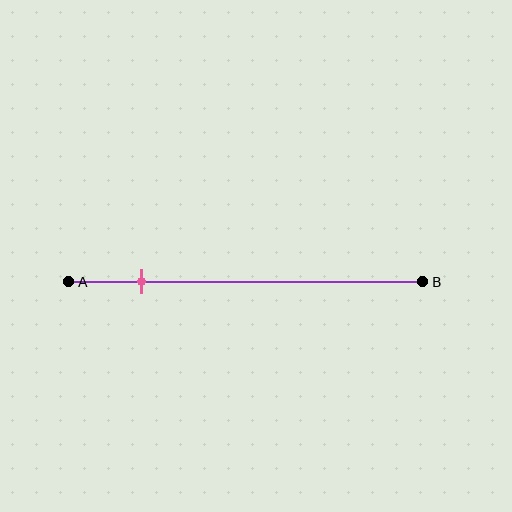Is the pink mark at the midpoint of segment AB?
No, the mark is at about 20% from A, not at the 50% midpoint.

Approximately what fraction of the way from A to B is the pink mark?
The pink mark is approximately 20% of the way from A to B.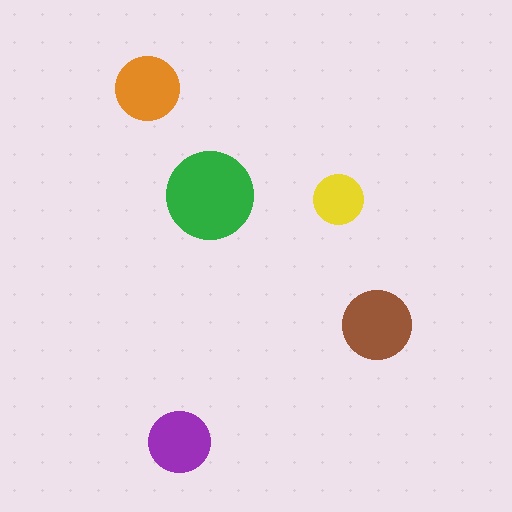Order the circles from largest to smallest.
the green one, the brown one, the orange one, the purple one, the yellow one.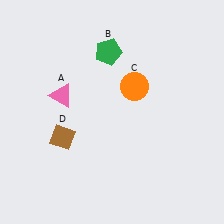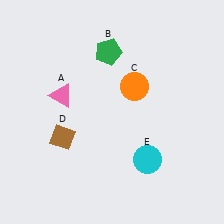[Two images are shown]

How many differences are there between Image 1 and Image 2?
There is 1 difference between the two images.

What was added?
A cyan circle (E) was added in Image 2.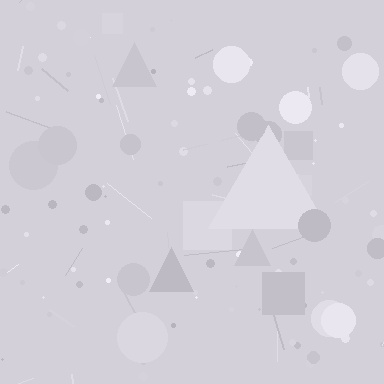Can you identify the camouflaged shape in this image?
The camouflaged shape is a triangle.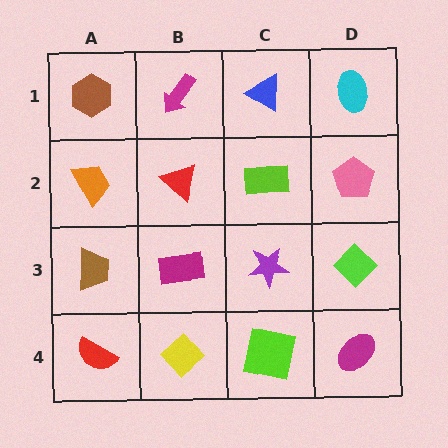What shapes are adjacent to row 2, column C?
A blue triangle (row 1, column C), a purple star (row 3, column C), a red triangle (row 2, column B), a pink pentagon (row 2, column D).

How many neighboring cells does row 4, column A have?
2.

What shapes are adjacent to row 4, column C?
A purple star (row 3, column C), a yellow diamond (row 4, column B), a magenta ellipse (row 4, column D).